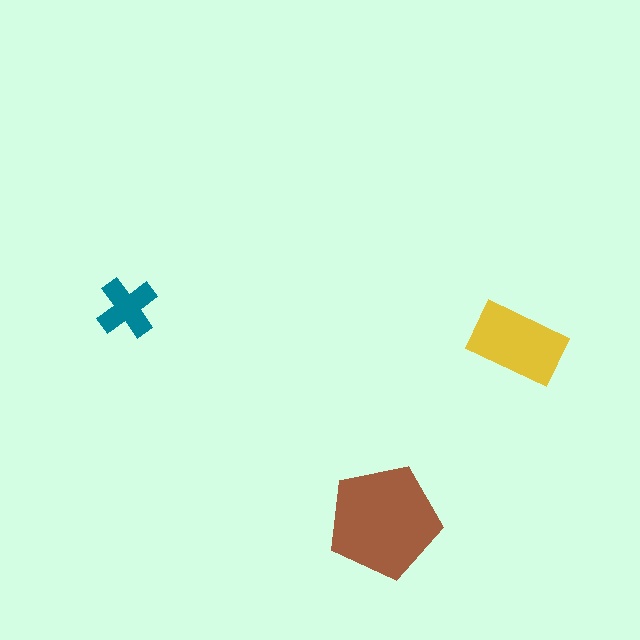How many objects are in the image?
There are 3 objects in the image.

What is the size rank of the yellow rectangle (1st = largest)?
2nd.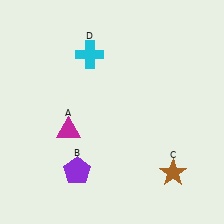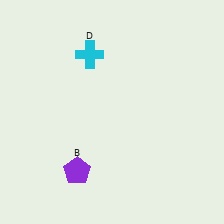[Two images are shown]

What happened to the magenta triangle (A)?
The magenta triangle (A) was removed in Image 2. It was in the bottom-left area of Image 1.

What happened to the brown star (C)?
The brown star (C) was removed in Image 2. It was in the bottom-right area of Image 1.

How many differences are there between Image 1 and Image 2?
There are 2 differences between the two images.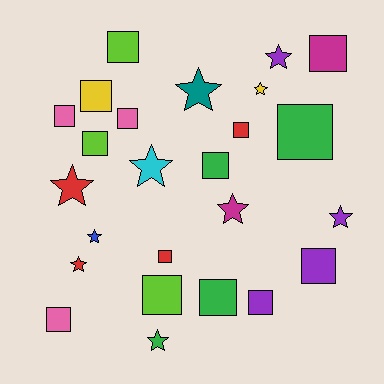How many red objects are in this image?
There are 4 red objects.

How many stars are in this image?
There are 10 stars.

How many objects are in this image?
There are 25 objects.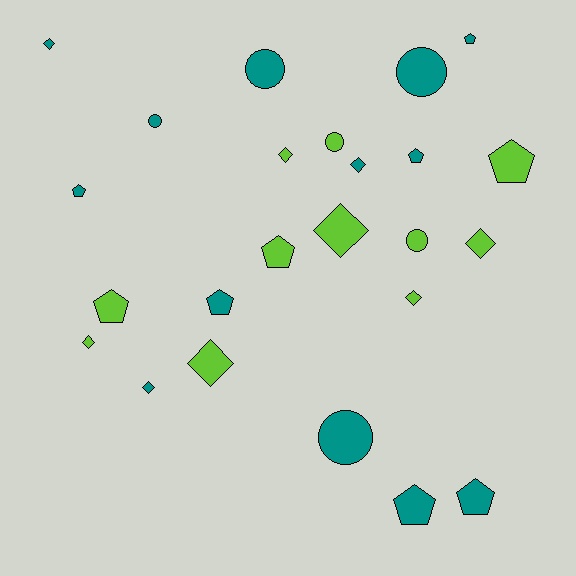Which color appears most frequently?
Teal, with 13 objects.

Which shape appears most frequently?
Pentagon, with 9 objects.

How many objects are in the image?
There are 24 objects.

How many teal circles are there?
There are 4 teal circles.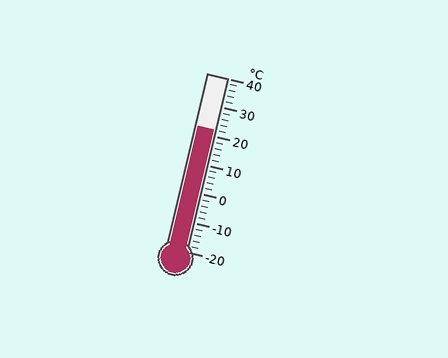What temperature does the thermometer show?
The thermometer shows approximately 22°C.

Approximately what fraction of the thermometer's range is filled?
The thermometer is filled to approximately 70% of its range.